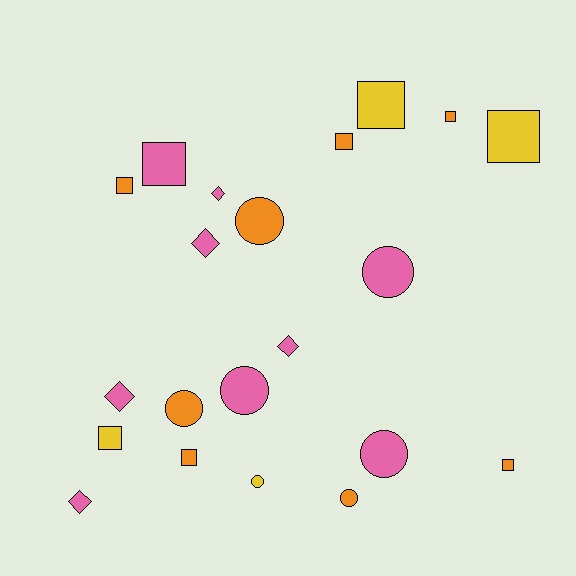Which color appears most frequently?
Pink, with 9 objects.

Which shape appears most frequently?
Square, with 9 objects.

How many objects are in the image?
There are 21 objects.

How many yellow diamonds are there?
There are no yellow diamonds.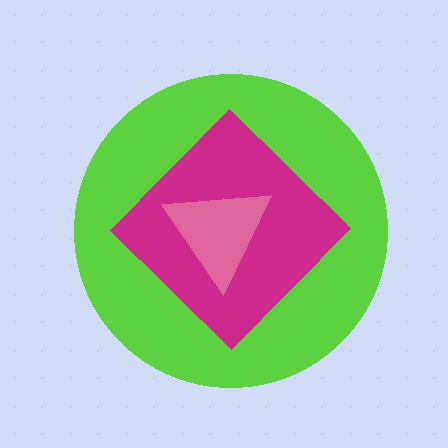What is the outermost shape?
The lime circle.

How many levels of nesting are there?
3.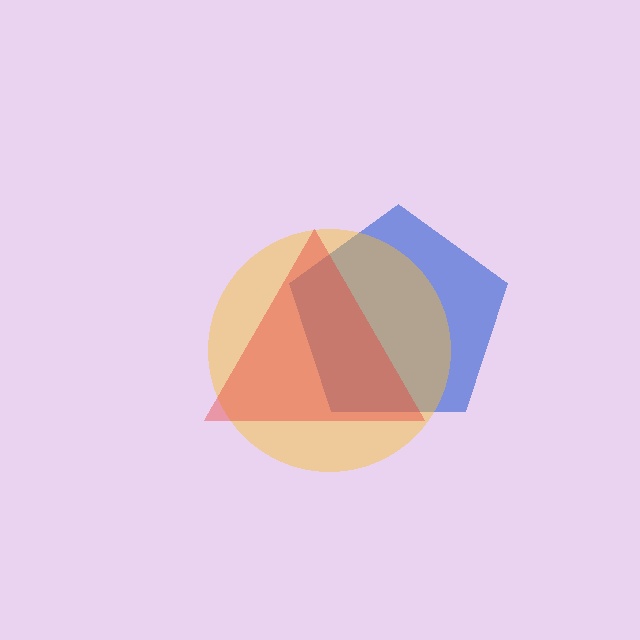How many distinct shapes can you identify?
There are 3 distinct shapes: a blue pentagon, a yellow circle, a red triangle.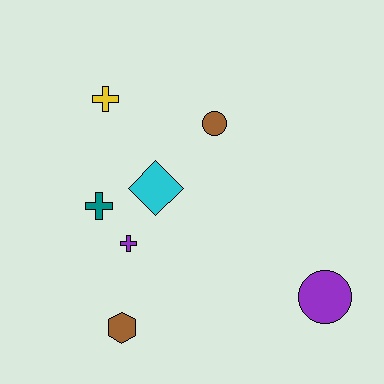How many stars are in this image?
There are no stars.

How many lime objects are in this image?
There are no lime objects.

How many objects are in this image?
There are 7 objects.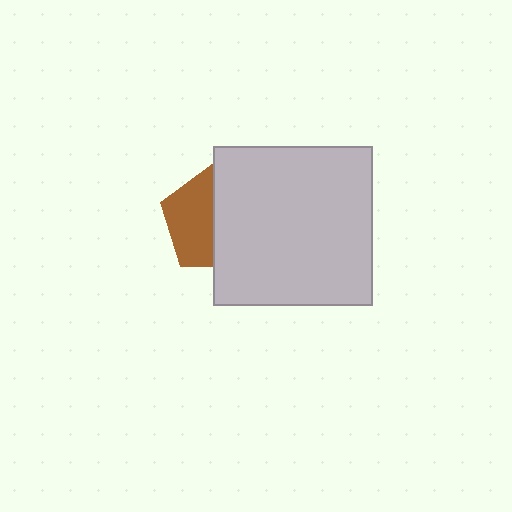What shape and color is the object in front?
The object in front is a light gray square.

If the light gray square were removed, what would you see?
You would see the complete brown pentagon.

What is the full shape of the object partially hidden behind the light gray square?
The partially hidden object is a brown pentagon.